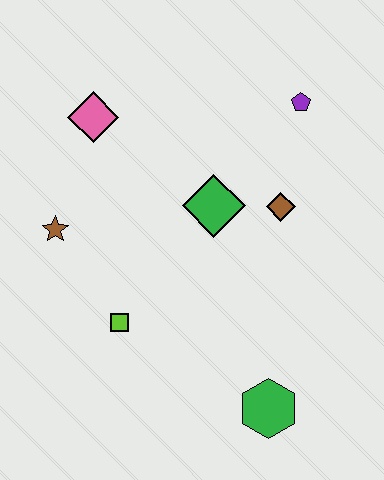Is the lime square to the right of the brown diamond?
No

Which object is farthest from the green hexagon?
The pink diamond is farthest from the green hexagon.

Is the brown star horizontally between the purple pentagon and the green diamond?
No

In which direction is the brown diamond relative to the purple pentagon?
The brown diamond is below the purple pentagon.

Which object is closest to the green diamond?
The brown diamond is closest to the green diamond.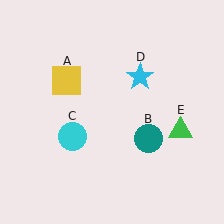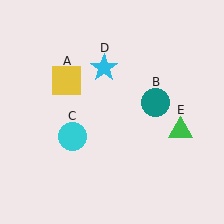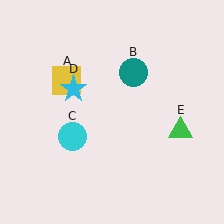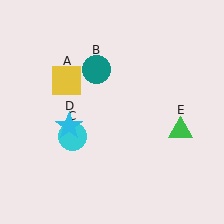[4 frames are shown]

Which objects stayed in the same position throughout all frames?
Yellow square (object A) and cyan circle (object C) and green triangle (object E) remained stationary.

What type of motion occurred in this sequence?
The teal circle (object B), cyan star (object D) rotated counterclockwise around the center of the scene.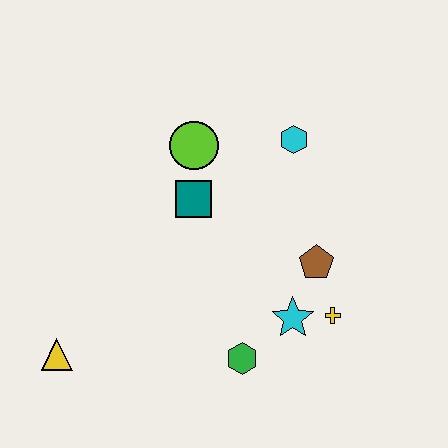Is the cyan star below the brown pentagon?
Yes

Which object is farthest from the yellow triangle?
The cyan hexagon is farthest from the yellow triangle.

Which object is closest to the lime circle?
The teal square is closest to the lime circle.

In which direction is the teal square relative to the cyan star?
The teal square is above the cyan star.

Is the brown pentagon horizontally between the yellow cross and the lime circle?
Yes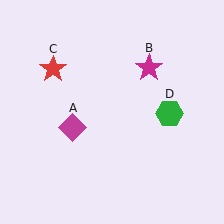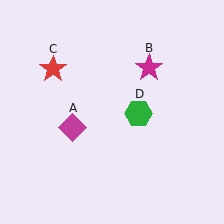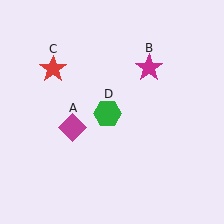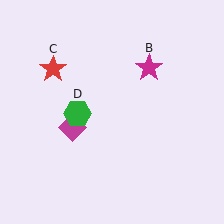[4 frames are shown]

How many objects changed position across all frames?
1 object changed position: green hexagon (object D).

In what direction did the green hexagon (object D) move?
The green hexagon (object D) moved left.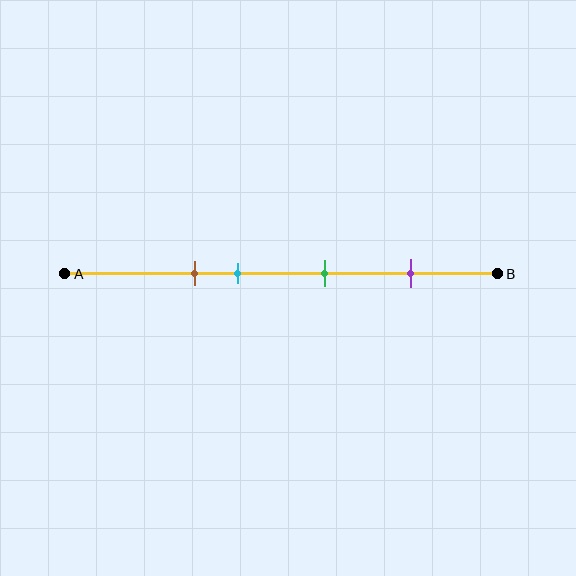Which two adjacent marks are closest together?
The brown and cyan marks are the closest adjacent pair.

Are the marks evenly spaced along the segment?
No, the marks are not evenly spaced.